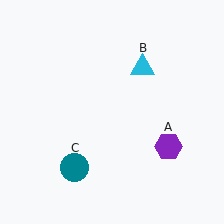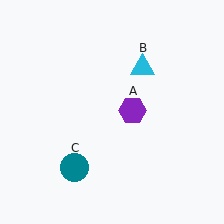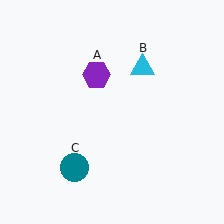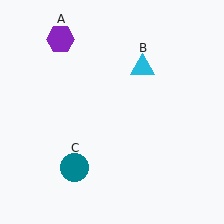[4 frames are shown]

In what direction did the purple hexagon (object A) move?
The purple hexagon (object A) moved up and to the left.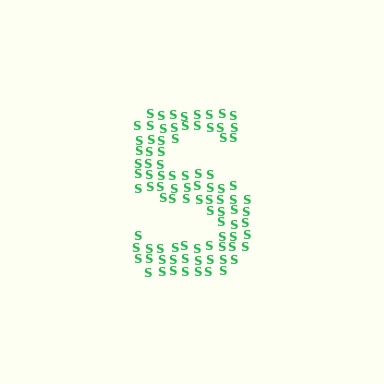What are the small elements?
The small elements are letter S's.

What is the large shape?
The large shape is the letter S.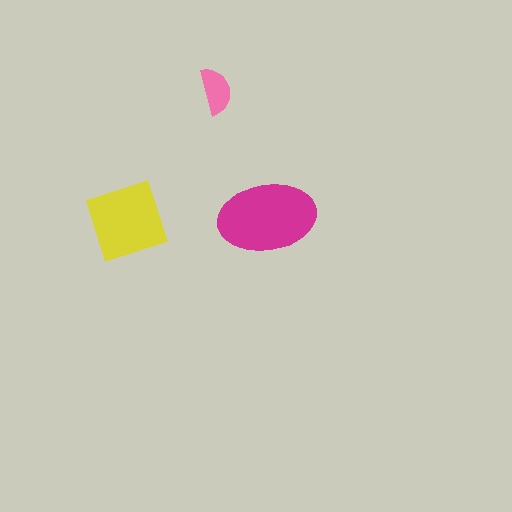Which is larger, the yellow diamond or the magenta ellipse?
The magenta ellipse.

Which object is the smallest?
The pink semicircle.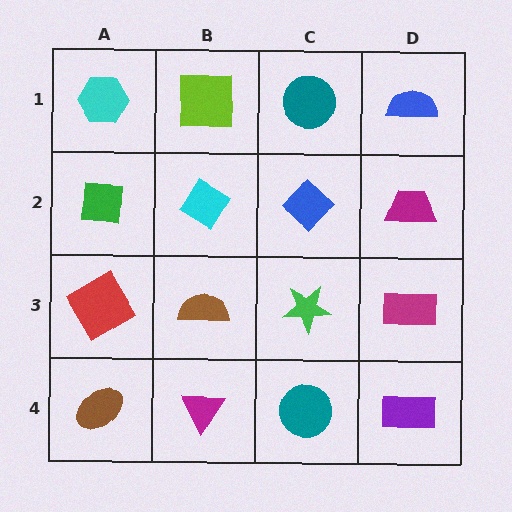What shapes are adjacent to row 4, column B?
A brown semicircle (row 3, column B), a brown ellipse (row 4, column A), a teal circle (row 4, column C).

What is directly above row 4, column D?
A magenta rectangle.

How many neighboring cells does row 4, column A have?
2.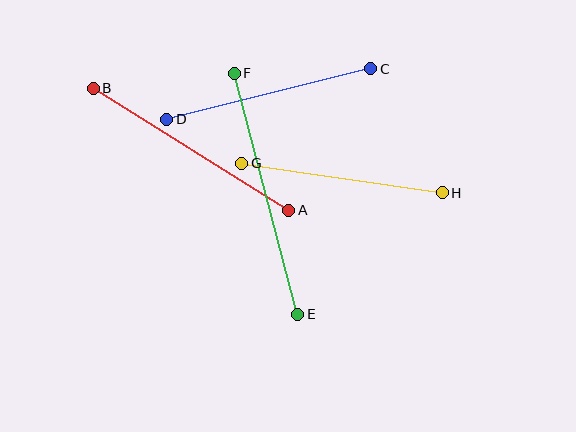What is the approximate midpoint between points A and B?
The midpoint is at approximately (191, 149) pixels.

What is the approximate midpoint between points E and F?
The midpoint is at approximately (266, 194) pixels.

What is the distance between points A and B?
The distance is approximately 230 pixels.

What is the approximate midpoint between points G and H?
The midpoint is at approximately (342, 178) pixels.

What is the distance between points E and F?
The distance is approximately 249 pixels.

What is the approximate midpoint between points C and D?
The midpoint is at approximately (269, 94) pixels.